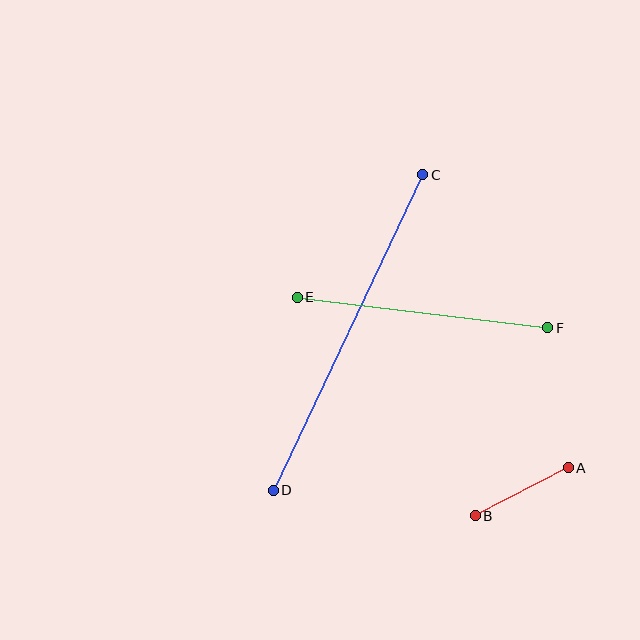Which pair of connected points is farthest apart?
Points C and D are farthest apart.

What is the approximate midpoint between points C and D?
The midpoint is at approximately (348, 332) pixels.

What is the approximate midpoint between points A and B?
The midpoint is at approximately (522, 492) pixels.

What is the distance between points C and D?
The distance is approximately 349 pixels.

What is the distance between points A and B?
The distance is approximately 105 pixels.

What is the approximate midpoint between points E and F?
The midpoint is at approximately (422, 312) pixels.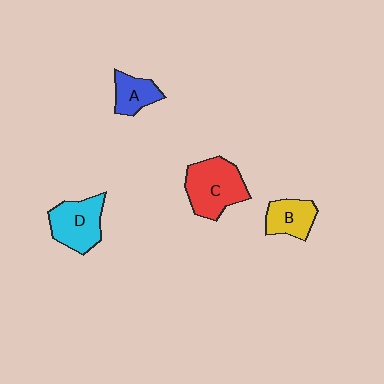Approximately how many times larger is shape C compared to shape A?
Approximately 1.9 times.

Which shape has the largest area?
Shape C (red).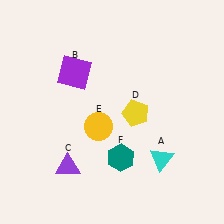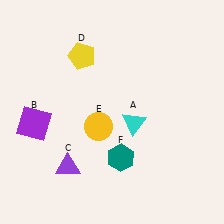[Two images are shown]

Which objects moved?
The objects that moved are: the cyan triangle (A), the purple square (B), the yellow pentagon (D).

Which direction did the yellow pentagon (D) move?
The yellow pentagon (D) moved up.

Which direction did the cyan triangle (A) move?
The cyan triangle (A) moved up.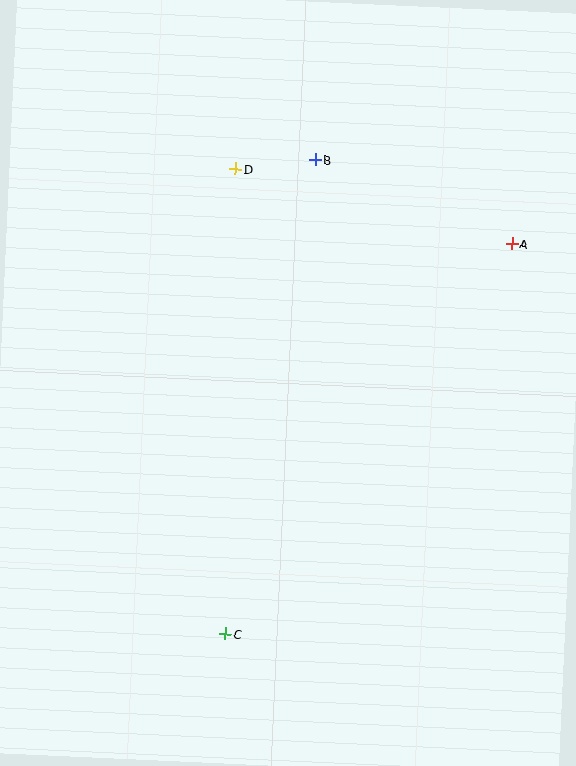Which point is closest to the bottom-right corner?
Point C is closest to the bottom-right corner.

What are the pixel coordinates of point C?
Point C is at (225, 634).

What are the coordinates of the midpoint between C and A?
The midpoint between C and A is at (369, 439).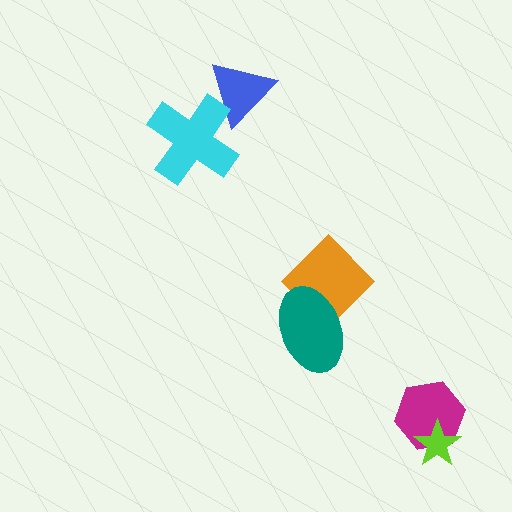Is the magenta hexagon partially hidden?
Yes, it is partially covered by another shape.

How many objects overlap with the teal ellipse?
1 object overlaps with the teal ellipse.